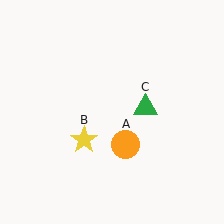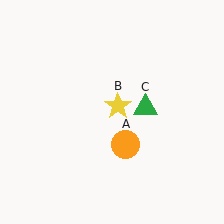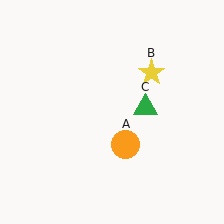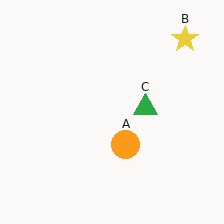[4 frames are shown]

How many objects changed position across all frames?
1 object changed position: yellow star (object B).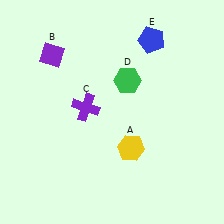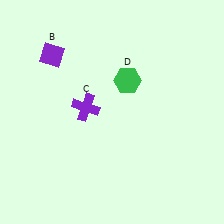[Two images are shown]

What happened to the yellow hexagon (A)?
The yellow hexagon (A) was removed in Image 2. It was in the bottom-right area of Image 1.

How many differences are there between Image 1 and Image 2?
There are 2 differences between the two images.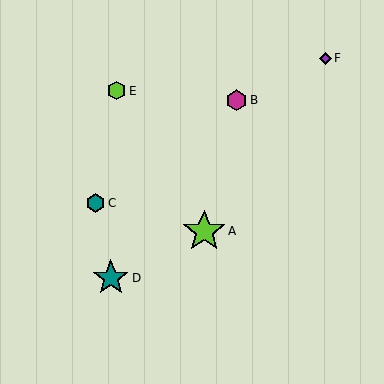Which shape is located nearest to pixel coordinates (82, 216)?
The teal hexagon (labeled C) at (95, 203) is nearest to that location.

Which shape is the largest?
The lime star (labeled A) is the largest.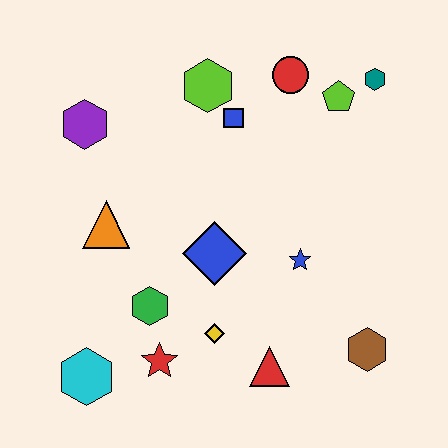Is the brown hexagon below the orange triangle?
Yes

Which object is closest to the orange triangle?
The green hexagon is closest to the orange triangle.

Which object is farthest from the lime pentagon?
The cyan hexagon is farthest from the lime pentagon.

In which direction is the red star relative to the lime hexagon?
The red star is below the lime hexagon.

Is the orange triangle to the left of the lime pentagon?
Yes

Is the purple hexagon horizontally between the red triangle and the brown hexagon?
No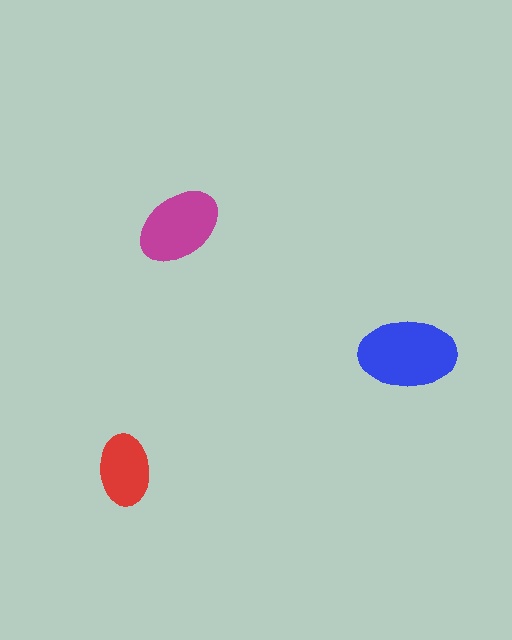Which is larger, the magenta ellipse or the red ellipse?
The magenta one.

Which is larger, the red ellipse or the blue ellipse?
The blue one.